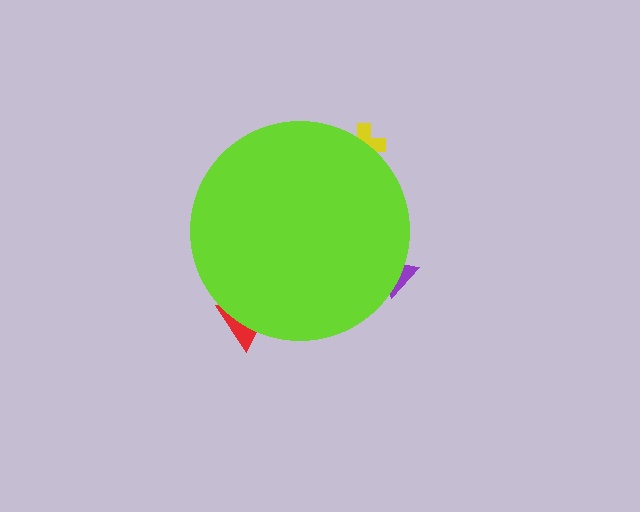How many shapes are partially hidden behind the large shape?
3 shapes are partially hidden.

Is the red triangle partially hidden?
Yes, the red triangle is partially hidden behind the lime circle.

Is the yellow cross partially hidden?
Yes, the yellow cross is partially hidden behind the lime circle.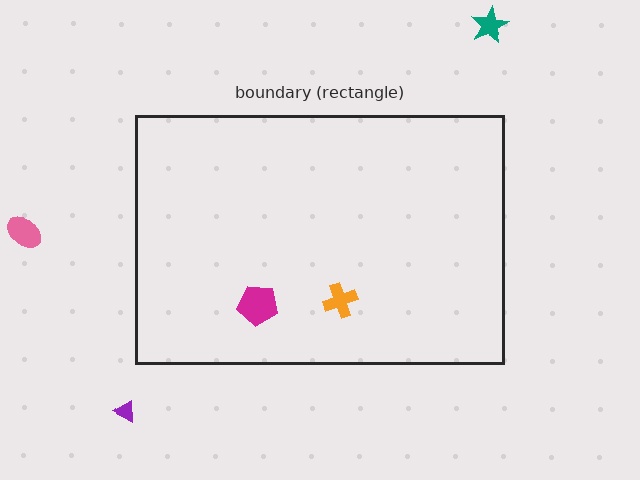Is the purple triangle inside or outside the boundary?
Outside.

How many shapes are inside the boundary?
2 inside, 3 outside.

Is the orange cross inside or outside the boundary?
Inside.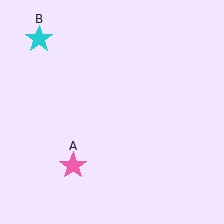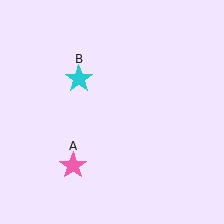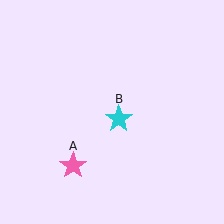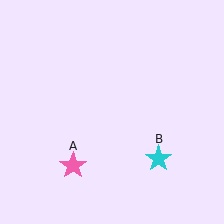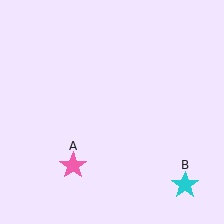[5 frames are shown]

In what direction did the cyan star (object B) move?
The cyan star (object B) moved down and to the right.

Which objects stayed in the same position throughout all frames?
Pink star (object A) remained stationary.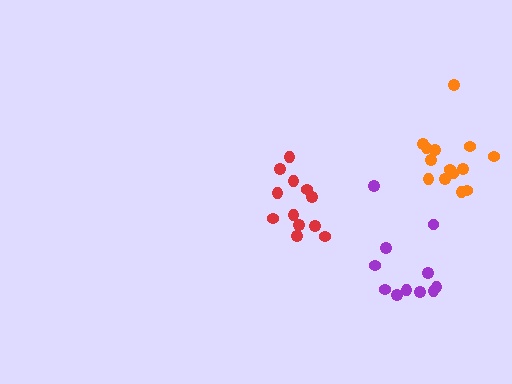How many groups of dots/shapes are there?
There are 3 groups.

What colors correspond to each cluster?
The clusters are colored: orange, red, purple.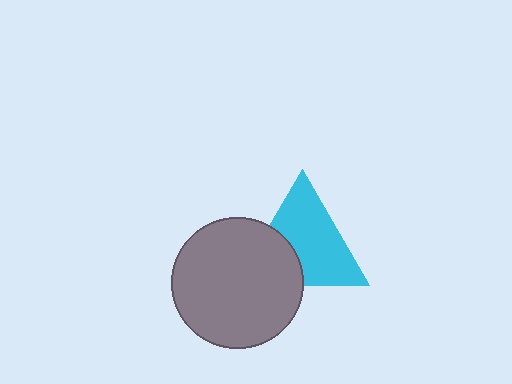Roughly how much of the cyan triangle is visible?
Most of it is visible (roughly 68%).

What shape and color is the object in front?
The object in front is a gray circle.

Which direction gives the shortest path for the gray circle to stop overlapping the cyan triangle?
Moving toward the lower-left gives the shortest separation.